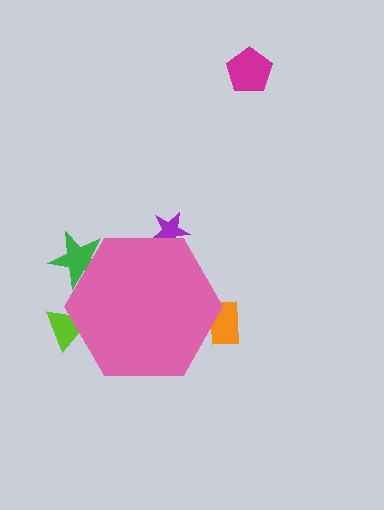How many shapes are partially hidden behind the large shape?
4 shapes are partially hidden.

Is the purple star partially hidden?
Yes, the purple star is partially hidden behind the pink hexagon.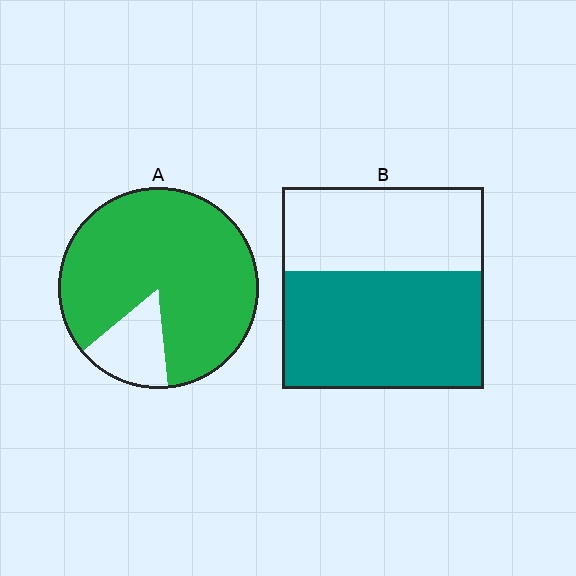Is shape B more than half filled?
Yes.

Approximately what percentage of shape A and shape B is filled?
A is approximately 85% and B is approximately 60%.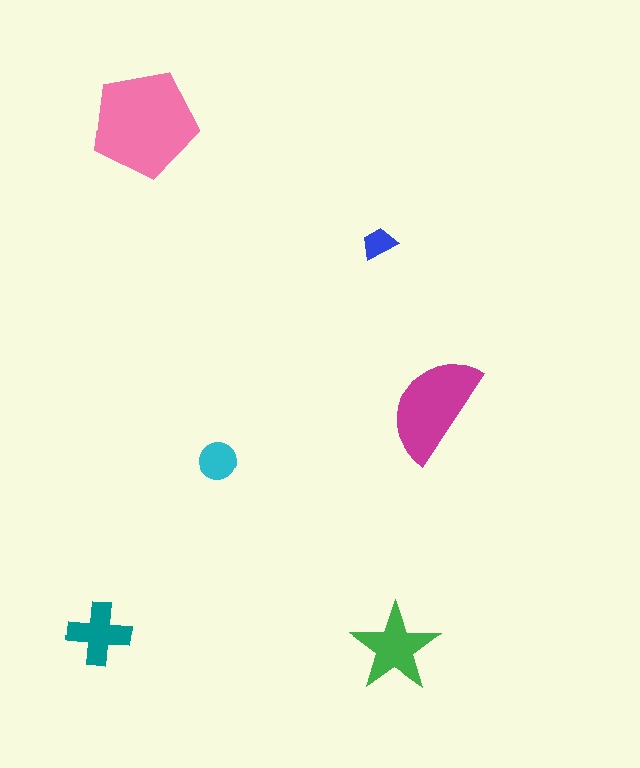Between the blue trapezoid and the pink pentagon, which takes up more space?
The pink pentagon.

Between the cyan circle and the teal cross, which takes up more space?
The teal cross.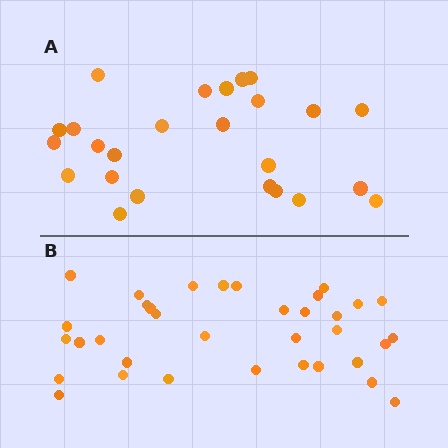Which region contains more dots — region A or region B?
Region B (the bottom region) has more dots.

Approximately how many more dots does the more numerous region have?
Region B has roughly 10 or so more dots than region A.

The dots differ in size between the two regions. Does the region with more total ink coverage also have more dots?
No. Region A has more total ink coverage because its dots are larger, but region B actually contains more individual dots. Total area can be misleading — the number of items is what matters here.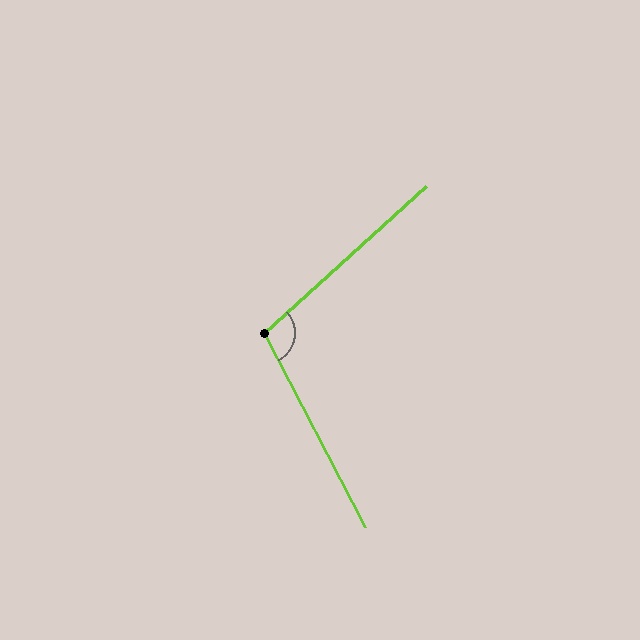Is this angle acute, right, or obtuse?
It is obtuse.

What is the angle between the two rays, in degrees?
Approximately 104 degrees.